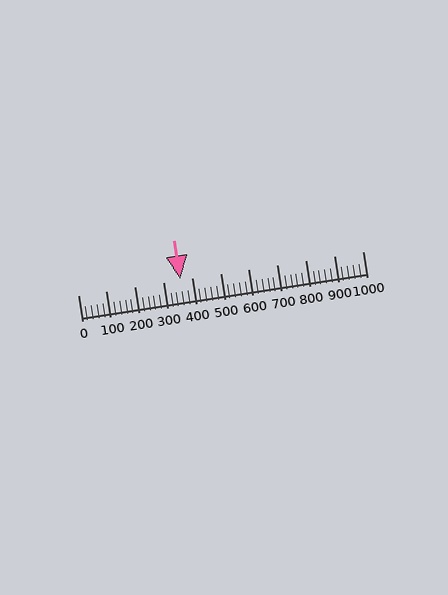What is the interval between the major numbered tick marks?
The major tick marks are spaced 100 units apart.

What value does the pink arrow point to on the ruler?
The pink arrow points to approximately 360.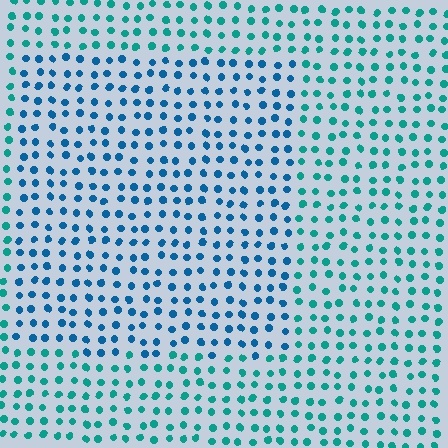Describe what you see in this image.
The image is filled with small teal elements in a uniform arrangement. A rectangle-shaped region is visible where the elements are tinted to a slightly different hue, forming a subtle color boundary.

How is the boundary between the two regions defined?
The boundary is defined purely by a slight shift in hue (about 31 degrees). Spacing, size, and orientation are identical on both sides.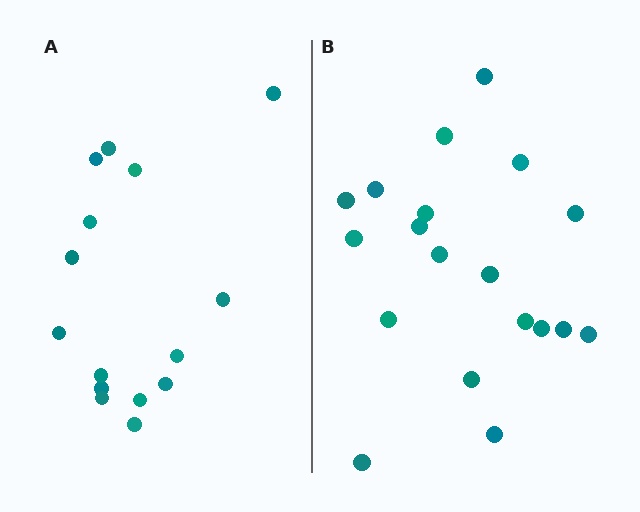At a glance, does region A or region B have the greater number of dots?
Region B (the right region) has more dots.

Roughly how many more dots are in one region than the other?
Region B has about 4 more dots than region A.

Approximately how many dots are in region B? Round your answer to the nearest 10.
About 20 dots. (The exact count is 19, which rounds to 20.)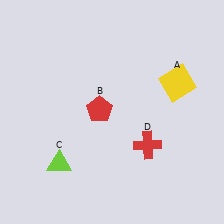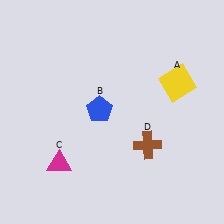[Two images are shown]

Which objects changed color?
B changed from red to blue. C changed from lime to magenta. D changed from red to brown.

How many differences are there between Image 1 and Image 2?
There are 3 differences between the two images.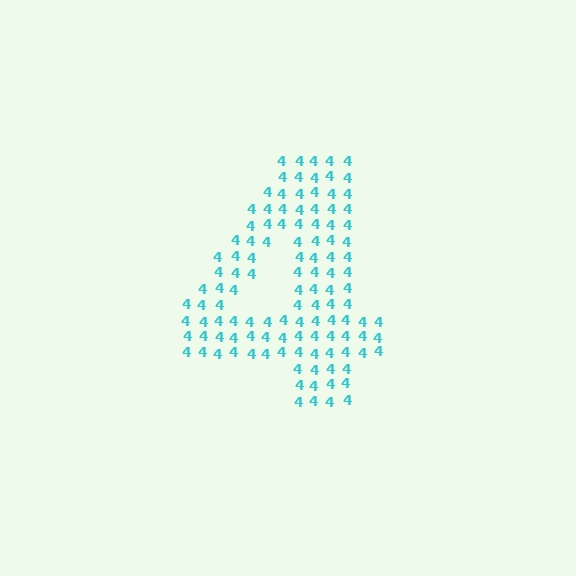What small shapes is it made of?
It is made of small digit 4's.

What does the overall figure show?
The overall figure shows the digit 4.